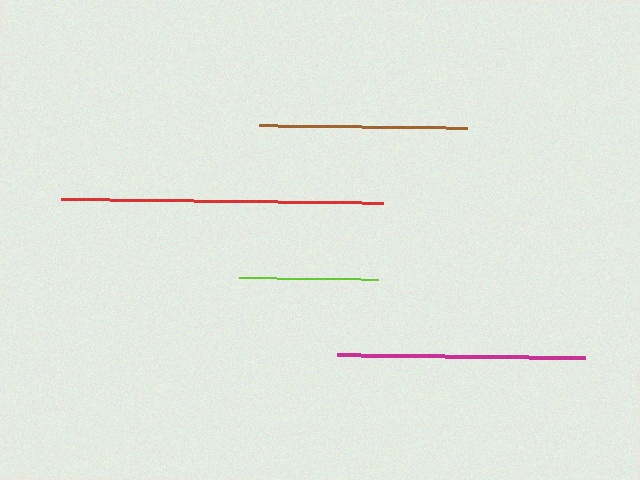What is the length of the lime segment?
The lime segment is approximately 139 pixels long.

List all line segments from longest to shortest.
From longest to shortest: red, magenta, brown, lime.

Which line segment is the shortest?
The lime line is the shortest at approximately 139 pixels.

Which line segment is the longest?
The red line is the longest at approximately 322 pixels.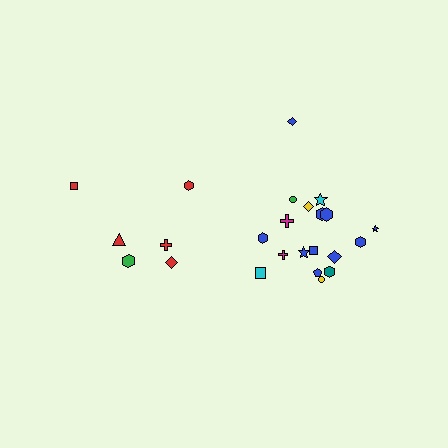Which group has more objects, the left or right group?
The right group.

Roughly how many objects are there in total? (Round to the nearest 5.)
Roughly 25 objects in total.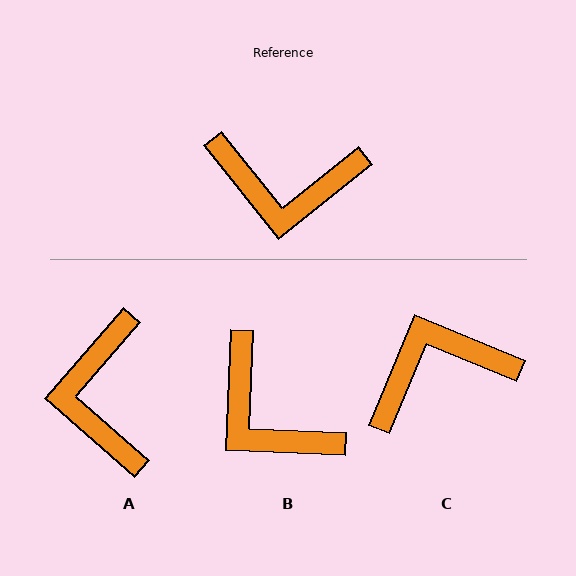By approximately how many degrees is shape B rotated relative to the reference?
Approximately 41 degrees clockwise.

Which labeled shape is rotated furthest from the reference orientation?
C, about 151 degrees away.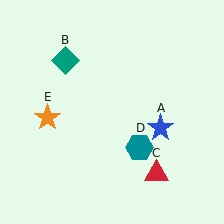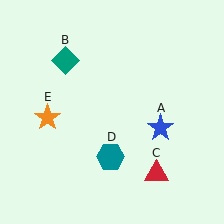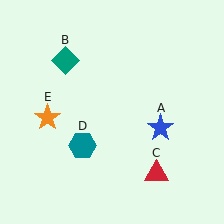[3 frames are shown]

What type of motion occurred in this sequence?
The teal hexagon (object D) rotated clockwise around the center of the scene.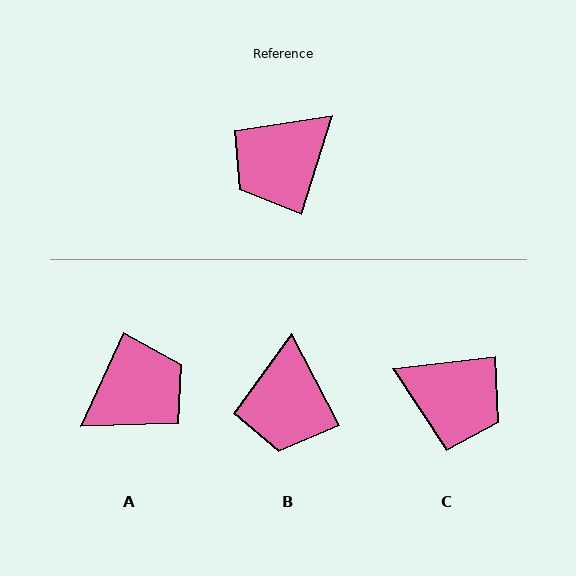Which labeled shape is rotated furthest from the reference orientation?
A, about 173 degrees away.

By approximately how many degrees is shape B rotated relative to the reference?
Approximately 45 degrees counter-clockwise.